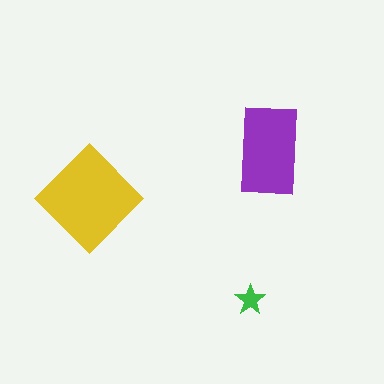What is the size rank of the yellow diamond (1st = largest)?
1st.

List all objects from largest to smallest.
The yellow diamond, the purple rectangle, the green star.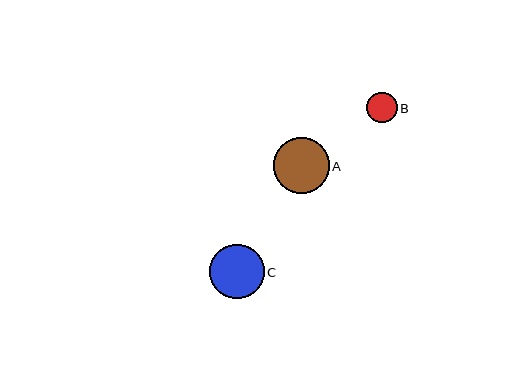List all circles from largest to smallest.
From largest to smallest: A, C, B.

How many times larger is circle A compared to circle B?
Circle A is approximately 1.9 times the size of circle B.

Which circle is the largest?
Circle A is the largest with a size of approximately 56 pixels.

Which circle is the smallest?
Circle B is the smallest with a size of approximately 30 pixels.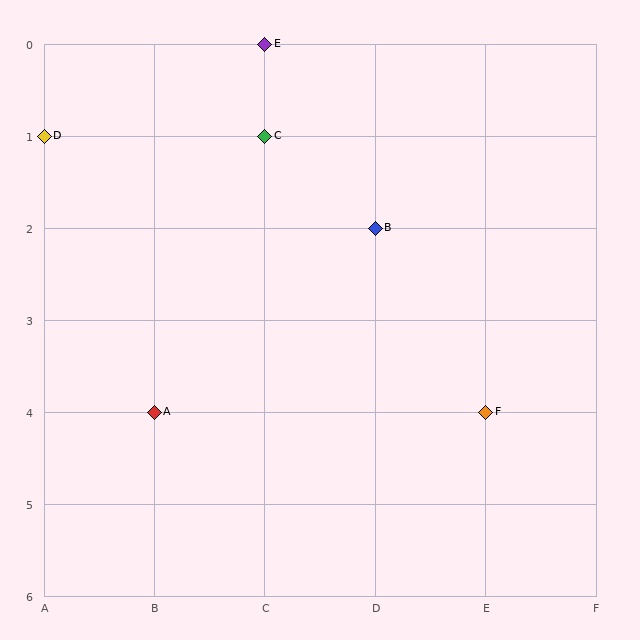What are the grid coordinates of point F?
Point F is at grid coordinates (E, 4).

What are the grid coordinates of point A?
Point A is at grid coordinates (B, 4).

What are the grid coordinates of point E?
Point E is at grid coordinates (C, 0).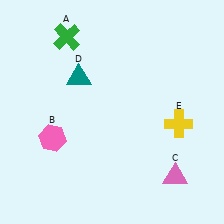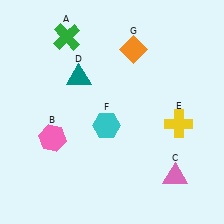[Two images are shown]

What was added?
A cyan hexagon (F), an orange diamond (G) were added in Image 2.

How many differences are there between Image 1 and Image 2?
There are 2 differences between the two images.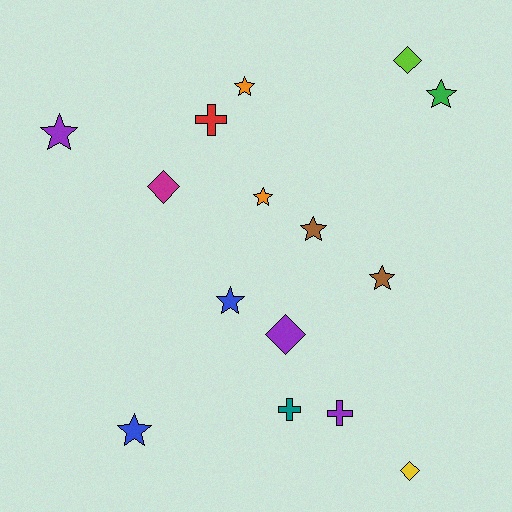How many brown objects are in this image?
There are 2 brown objects.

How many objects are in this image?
There are 15 objects.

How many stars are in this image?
There are 8 stars.